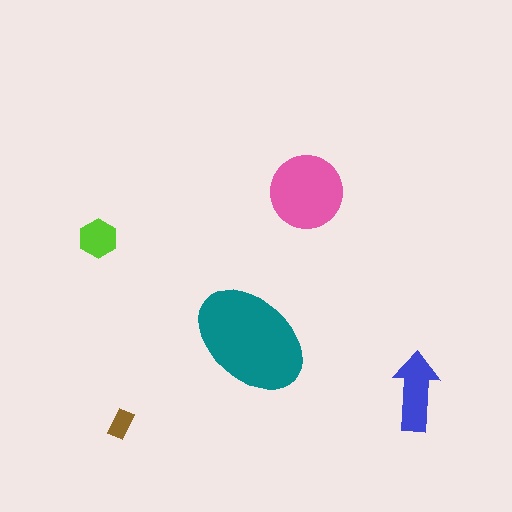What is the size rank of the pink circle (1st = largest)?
2nd.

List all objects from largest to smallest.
The teal ellipse, the pink circle, the blue arrow, the lime hexagon, the brown rectangle.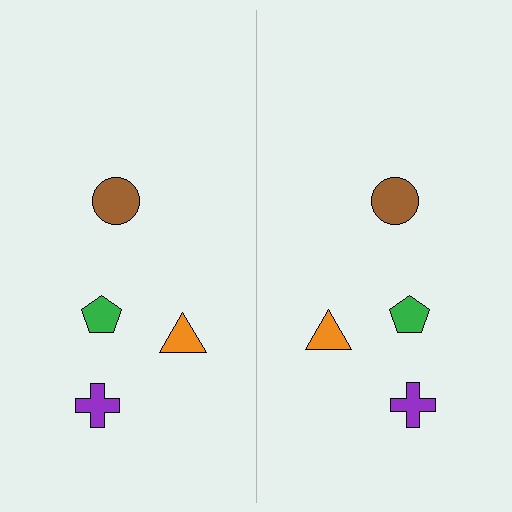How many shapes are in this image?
There are 8 shapes in this image.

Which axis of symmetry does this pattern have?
The pattern has a vertical axis of symmetry running through the center of the image.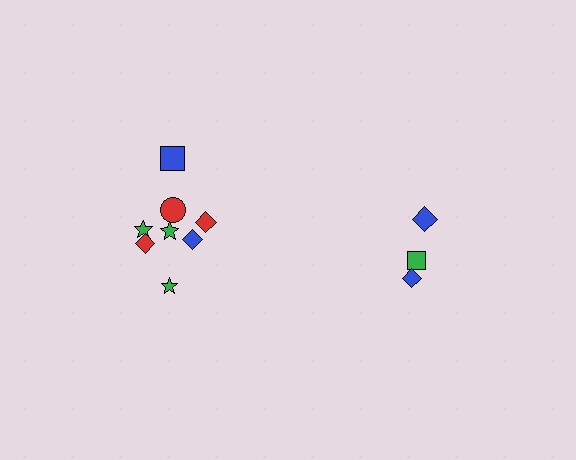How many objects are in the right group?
There are 3 objects.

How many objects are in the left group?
There are 8 objects.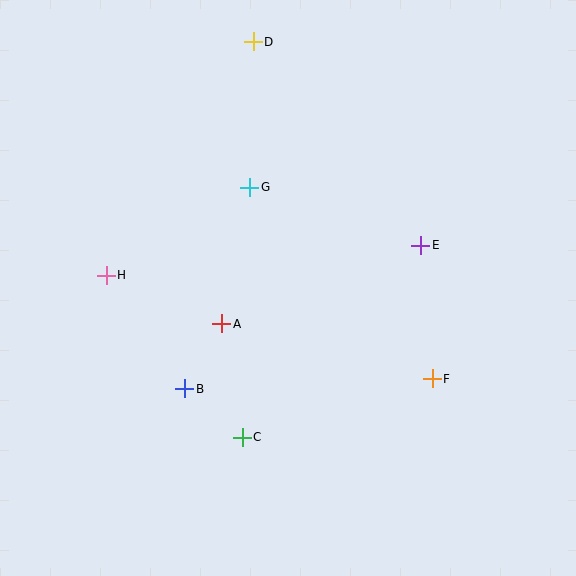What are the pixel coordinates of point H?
Point H is at (106, 275).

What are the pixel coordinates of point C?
Point C is at (242, 437).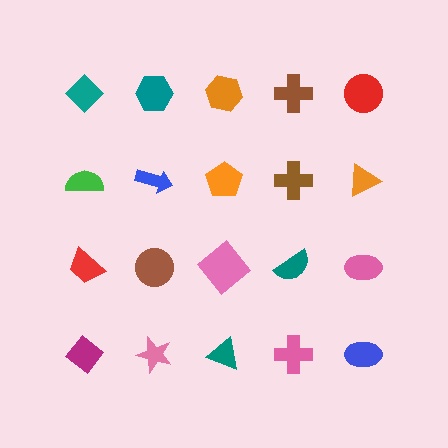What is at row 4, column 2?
A pink star.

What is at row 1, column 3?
An orange hexagon.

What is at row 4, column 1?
A magenta diamond.